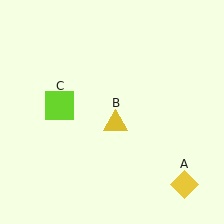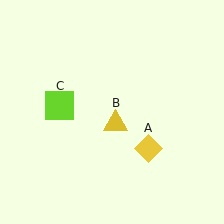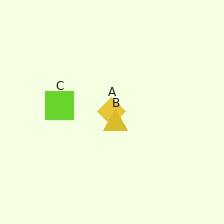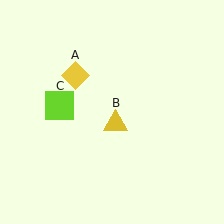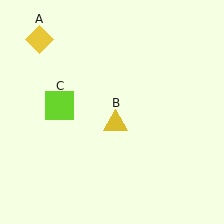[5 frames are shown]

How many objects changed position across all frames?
1 object changed position: yellow diamond (object A).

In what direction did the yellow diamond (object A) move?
The yellow diamond (object A) moved up and to the left.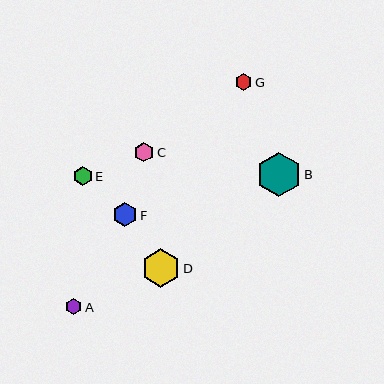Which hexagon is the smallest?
Hexagon A is the smallest with a size of approximately 16 pixels.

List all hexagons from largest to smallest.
From largest to smallest: B, D, F, C, E, G, A.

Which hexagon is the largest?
Hexagon B is the largest with a size of approximately 45 pixels.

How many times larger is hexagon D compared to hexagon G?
Hexagon D is approximately 2.4 times the size of hexagon G.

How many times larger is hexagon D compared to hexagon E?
Hexagon D is approximately 2.0 times the size of hexagon E.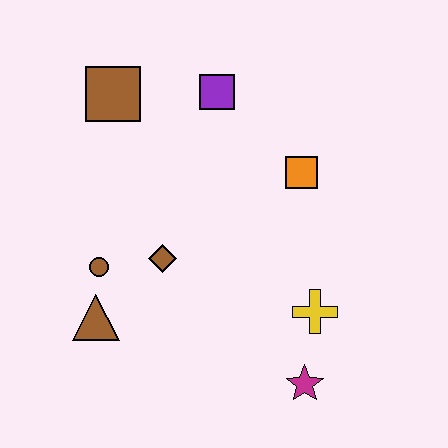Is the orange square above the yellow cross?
Yes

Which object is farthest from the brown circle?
The magenta star is farthest from the brown circle.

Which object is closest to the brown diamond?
The brown circle is closest to the brown diamond.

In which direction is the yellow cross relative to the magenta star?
The yellow cross is above the magenta star.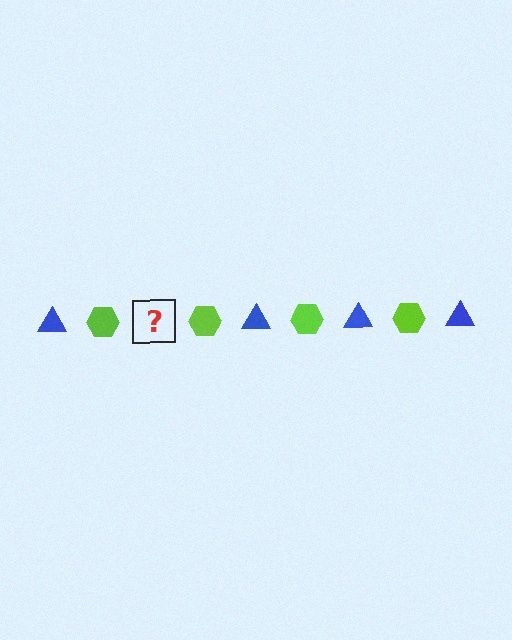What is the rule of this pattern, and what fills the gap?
The rule is that the pattern alternates between blue triangle and lime hexagon. The gap should be filled with a blue triangle.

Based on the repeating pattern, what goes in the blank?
The blank should be a blue triangle.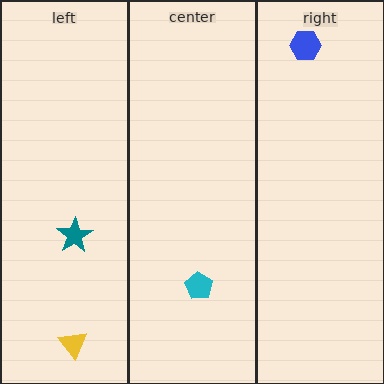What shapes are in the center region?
The cyan pentagon.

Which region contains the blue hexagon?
The right region.